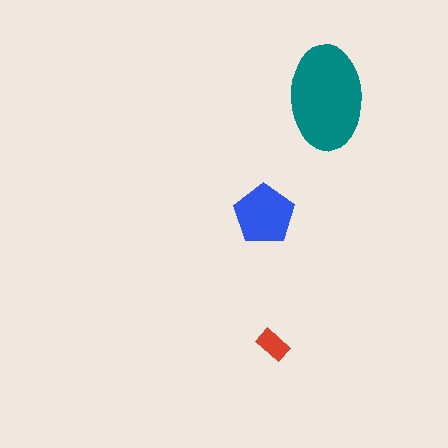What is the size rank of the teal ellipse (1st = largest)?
1st.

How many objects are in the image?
There are 3 objects in the image.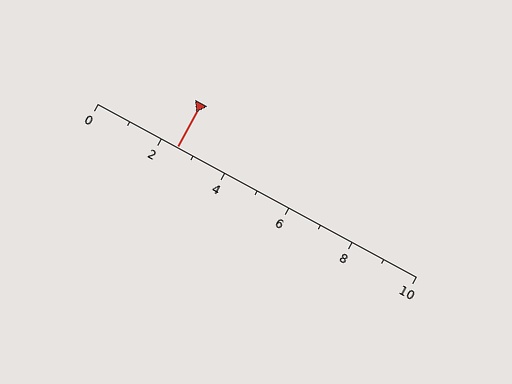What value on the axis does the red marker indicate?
The marker indicates approximately 2.5.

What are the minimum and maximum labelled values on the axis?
The axis runs from 0 to 10.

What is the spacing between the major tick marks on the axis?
The major ticks are spaced 2 apart.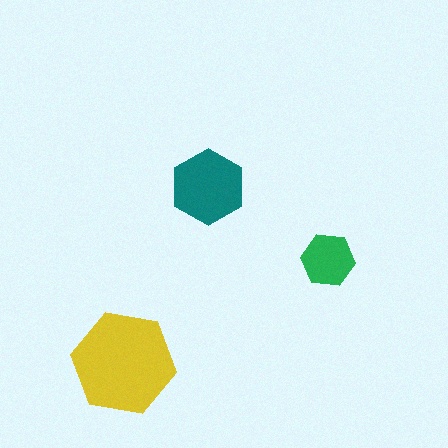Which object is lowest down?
The yellow hexagon is bottommost.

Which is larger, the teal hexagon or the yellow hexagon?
The yellow one.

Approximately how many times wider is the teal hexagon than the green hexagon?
About 1.5 times wider.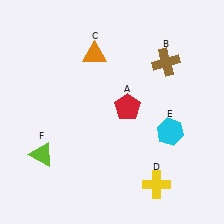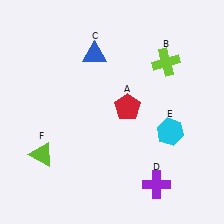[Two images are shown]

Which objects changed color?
B changed from brown to lime. C changed from orange to blue. D changed from yellow to purple.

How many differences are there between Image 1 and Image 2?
There are 3 differences between the two images.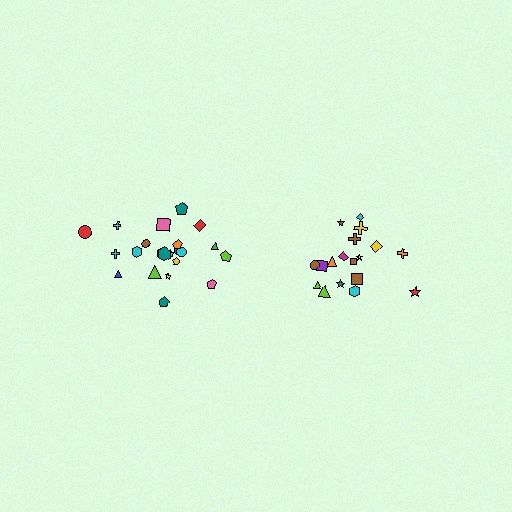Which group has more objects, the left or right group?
The left group.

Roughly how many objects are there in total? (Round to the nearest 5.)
Roughly 40 objects in total.